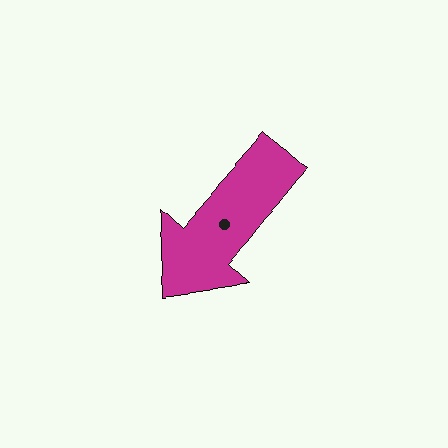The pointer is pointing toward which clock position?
Roughly 7 o'clock.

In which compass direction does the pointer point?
Southwest.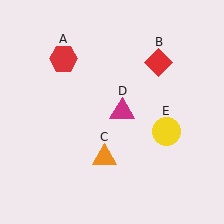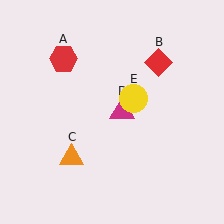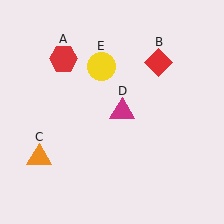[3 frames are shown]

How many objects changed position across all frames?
2 objects changed position: orange triangle (object C), yellow circle (object E).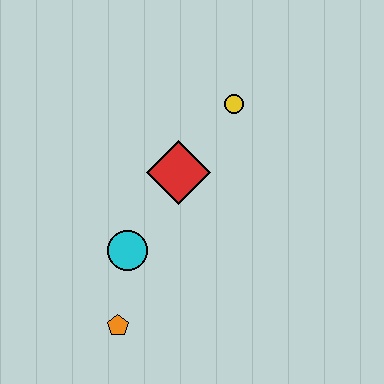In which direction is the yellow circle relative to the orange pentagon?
The yellow circle is above the orange pentagon.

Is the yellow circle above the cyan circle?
Yes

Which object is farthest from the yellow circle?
The orange pentagon is farthest from the yellow circle.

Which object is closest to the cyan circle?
The orange pentagon is closest to the cyan circle.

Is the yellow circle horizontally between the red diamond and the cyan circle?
No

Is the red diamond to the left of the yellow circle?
Yes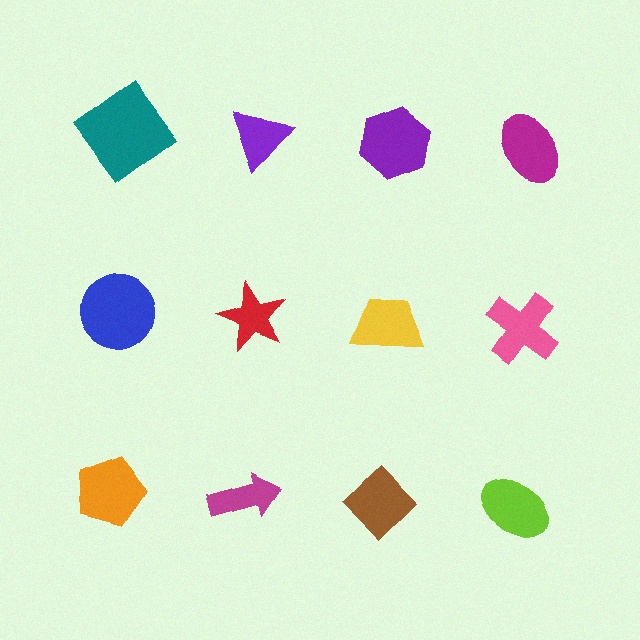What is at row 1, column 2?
A purple triangle.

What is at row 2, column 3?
A yellow trapezoid.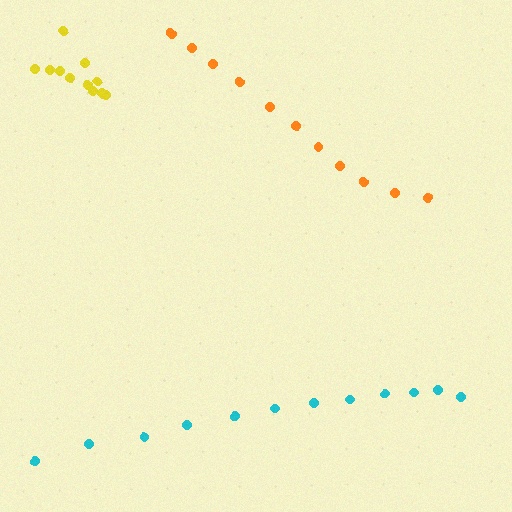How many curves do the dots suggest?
There are 3 distinct paths.